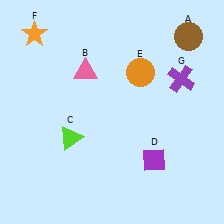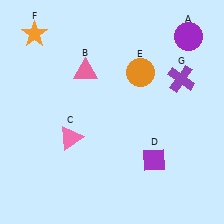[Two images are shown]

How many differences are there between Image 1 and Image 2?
There are 2 differences between the two images.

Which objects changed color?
A changed from brown to purple. C changed from lime to pink.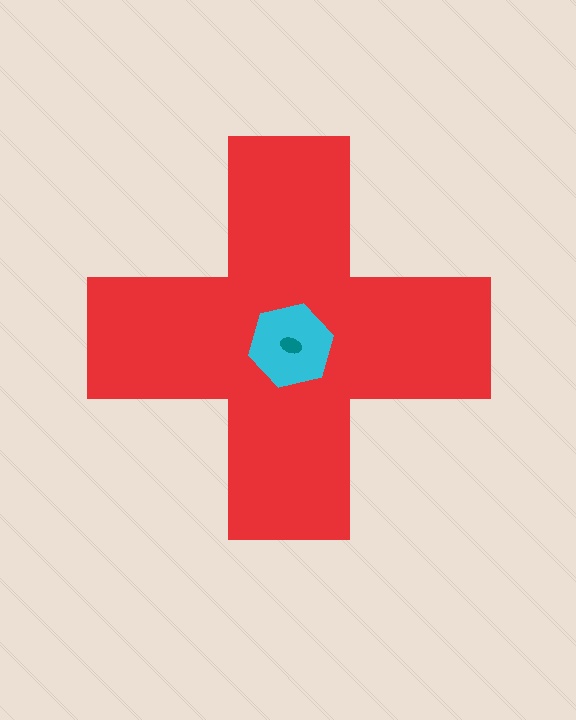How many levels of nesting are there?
3.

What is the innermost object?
The teal ellipse.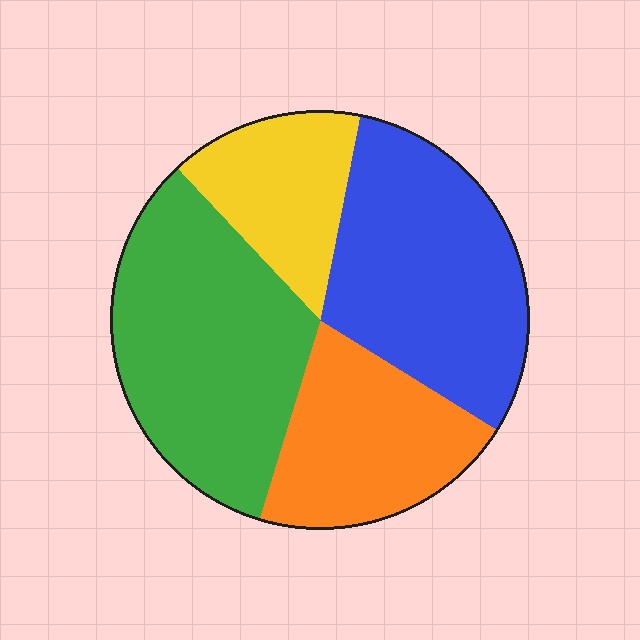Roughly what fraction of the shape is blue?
Blue takes up about one third (1/3) of the shape.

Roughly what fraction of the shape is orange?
Orange covers around 20% of the shape.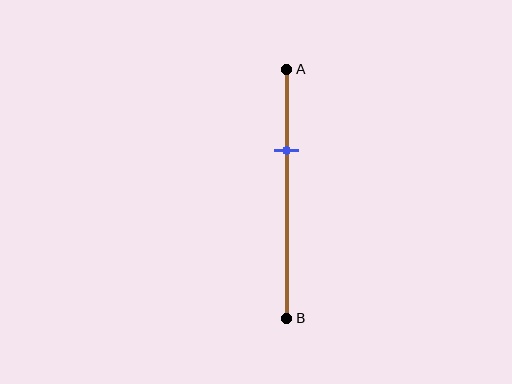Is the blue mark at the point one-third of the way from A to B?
Yes, the mark is approximately at the one-third point.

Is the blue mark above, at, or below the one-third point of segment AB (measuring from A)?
The blue mark is approximately at the one-third point of segment AB.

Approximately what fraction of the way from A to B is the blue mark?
The blue mark is approximately 35% of the way from A to B.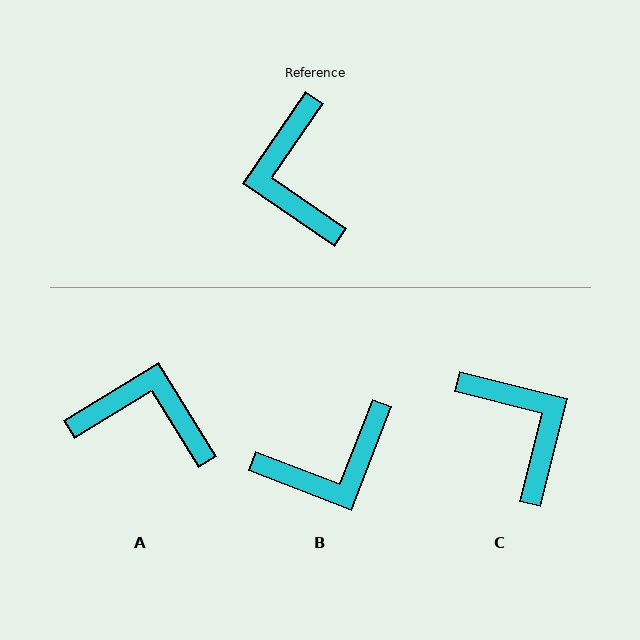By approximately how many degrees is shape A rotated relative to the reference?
Approximately 114 degrees clockwise.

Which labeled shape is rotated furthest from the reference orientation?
C, about 159 degrees away.